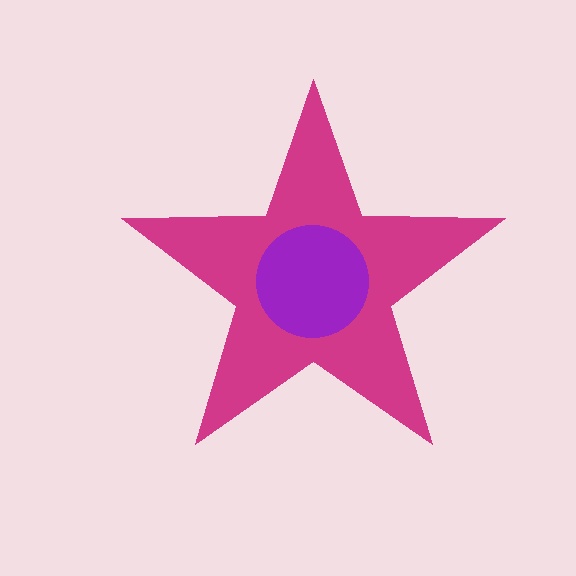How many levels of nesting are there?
2.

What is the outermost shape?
The magenta star.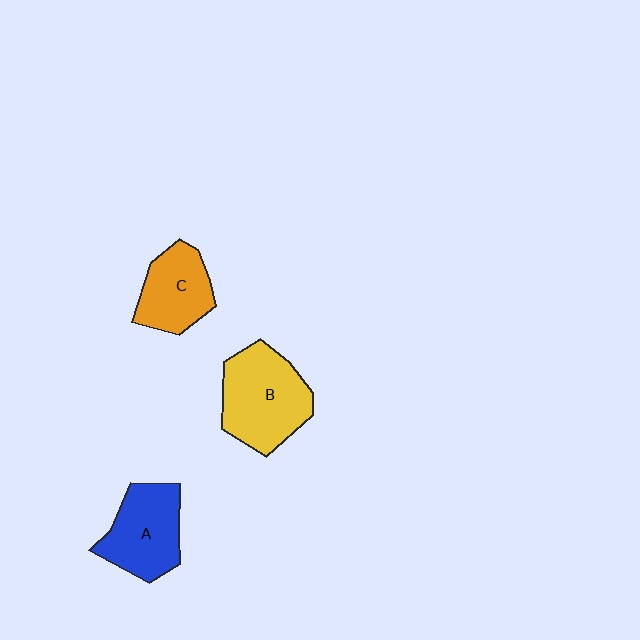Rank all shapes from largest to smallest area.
From largest to smallest: B (yellow), A (blue), C (orange).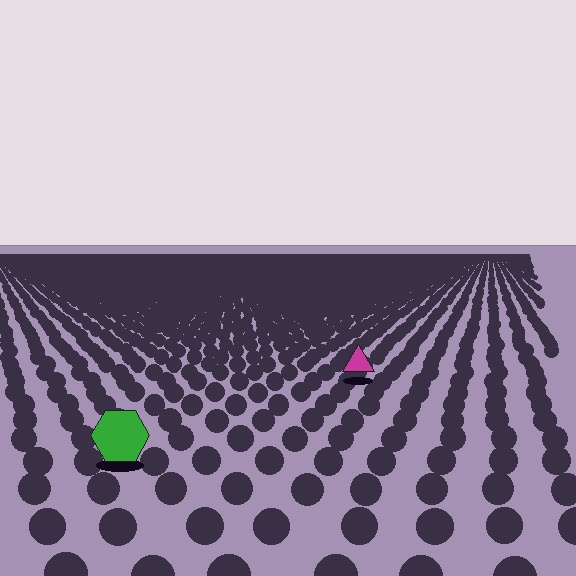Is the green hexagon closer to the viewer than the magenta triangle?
Yes. The green hexagon is closer — you can tell from the texture gradient: the ground texture is coarser near it.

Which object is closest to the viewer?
The green hexagon is closest. The texture marks near it are larger and more spread out.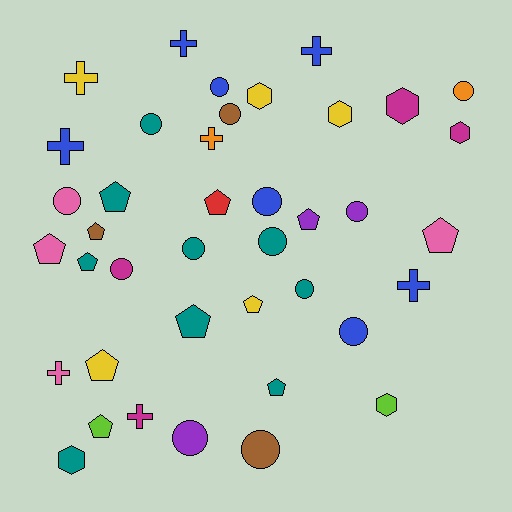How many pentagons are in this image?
There are 12 pentagons.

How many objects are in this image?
There are 40 objects.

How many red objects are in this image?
There is 1 red object.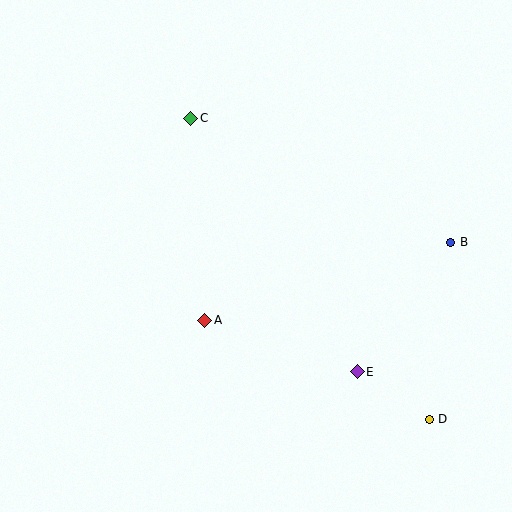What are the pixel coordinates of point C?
Point C is at (191, 118).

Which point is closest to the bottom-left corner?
Point A is closest to the bottom-left corner.